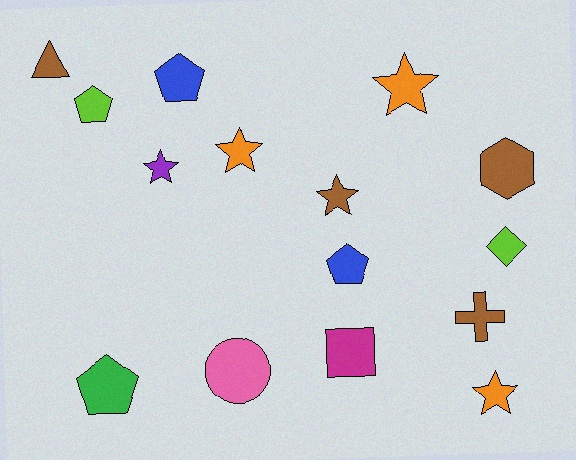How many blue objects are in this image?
There are 2 blue objects.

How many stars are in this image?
There are 5 stars.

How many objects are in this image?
There are 15 objects.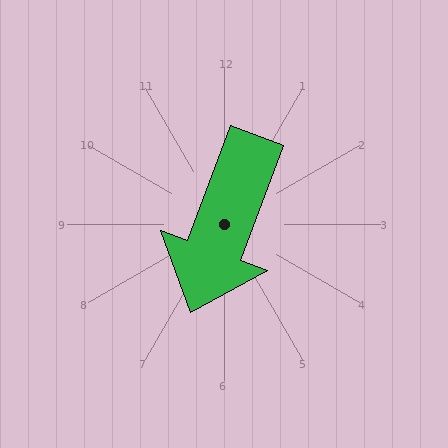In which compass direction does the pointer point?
South.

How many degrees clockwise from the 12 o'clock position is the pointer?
Approximately 201 degrees.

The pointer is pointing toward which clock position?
Roughly 7 o'clock.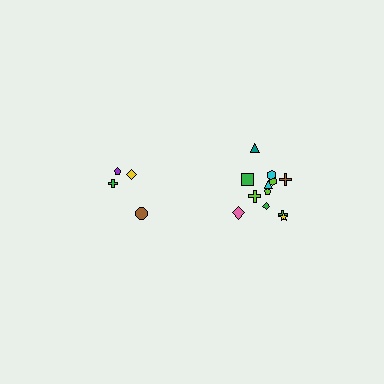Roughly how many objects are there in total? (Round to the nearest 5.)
Roughly 15 objects in total.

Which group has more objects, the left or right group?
The right group.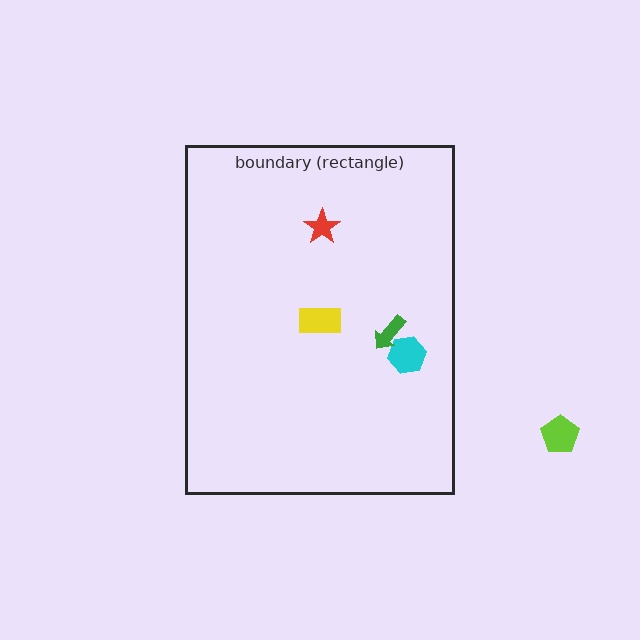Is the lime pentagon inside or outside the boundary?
Outside.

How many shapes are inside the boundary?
4 inside, 1 outside.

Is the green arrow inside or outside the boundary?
Inside.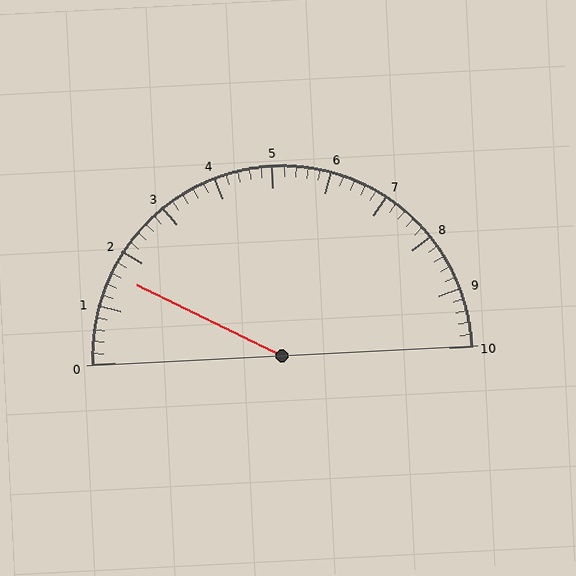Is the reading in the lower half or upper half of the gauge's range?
The reading is in the lower half of the range (0 to 10).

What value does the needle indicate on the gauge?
The needle indicates approximately 1.6.